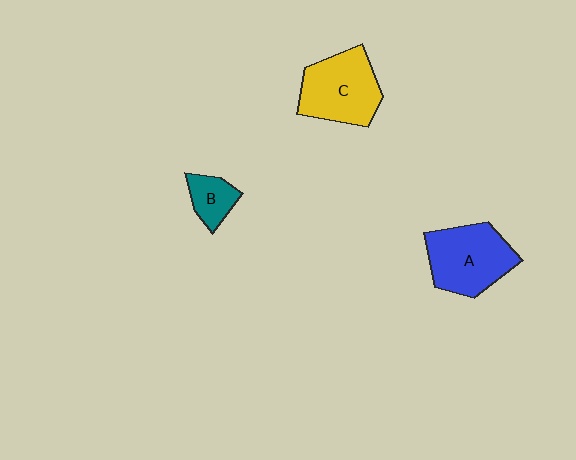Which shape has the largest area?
Shape A (blue).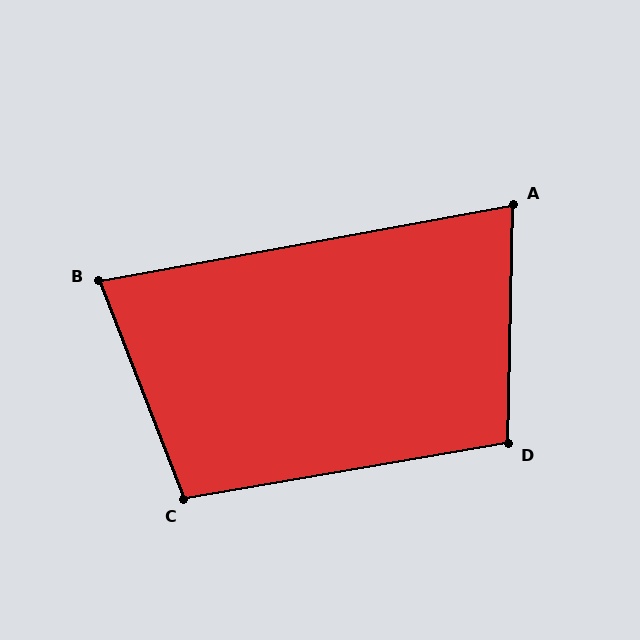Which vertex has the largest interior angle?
C, at approximately 102 degrees.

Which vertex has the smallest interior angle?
A, at approximately 78 degrees.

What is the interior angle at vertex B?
Approximately 79 degrees (acute).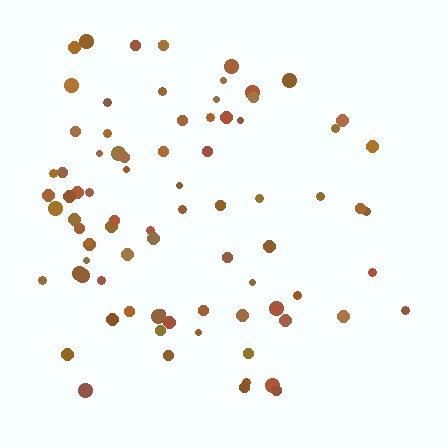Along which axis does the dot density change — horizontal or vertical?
Horizontal.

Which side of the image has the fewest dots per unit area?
The right.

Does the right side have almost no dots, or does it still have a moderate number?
Still a moderate number, just noticeably fewer than the left.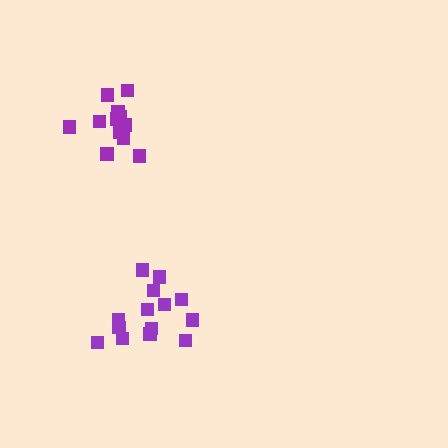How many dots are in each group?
Group 1: 13 dots, Group 2: 14 dots (27 total).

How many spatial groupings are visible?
There are 2 spatial groupings.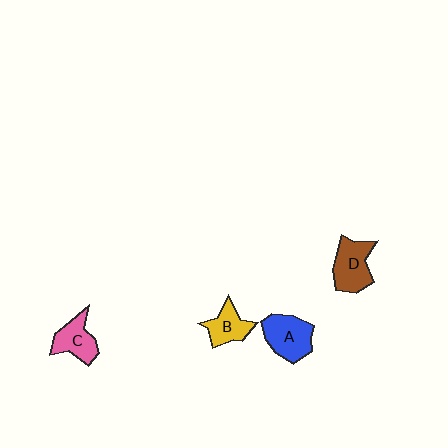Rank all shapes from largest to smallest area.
From largest to smallest: A (blue), D (brown), C (pink), B (yellow).